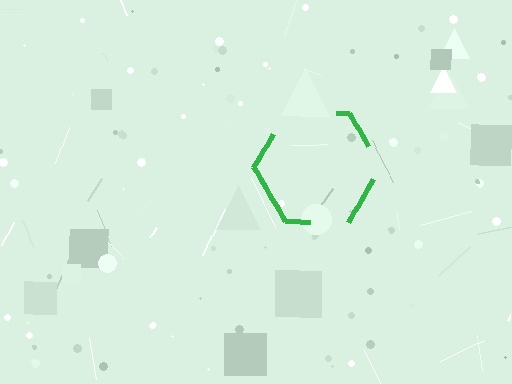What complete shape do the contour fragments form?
The contour fragments form a hexagon.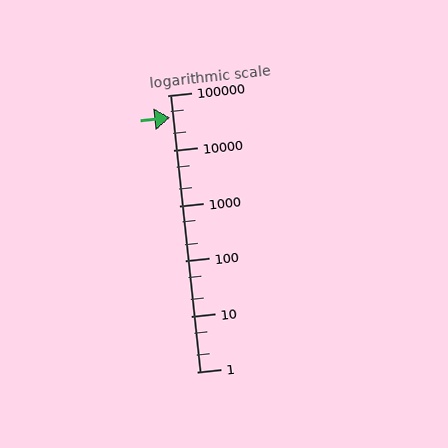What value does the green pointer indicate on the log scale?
The pointer indicates approximately 39000.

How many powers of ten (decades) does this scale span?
The scale spans 5 decades, from 1 to 100000.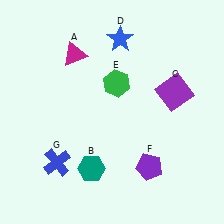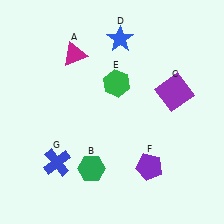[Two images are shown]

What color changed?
The hexagon (B) changed from teal in Image 1 to green in Image 2.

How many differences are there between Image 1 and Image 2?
There is 1 difference between the two images.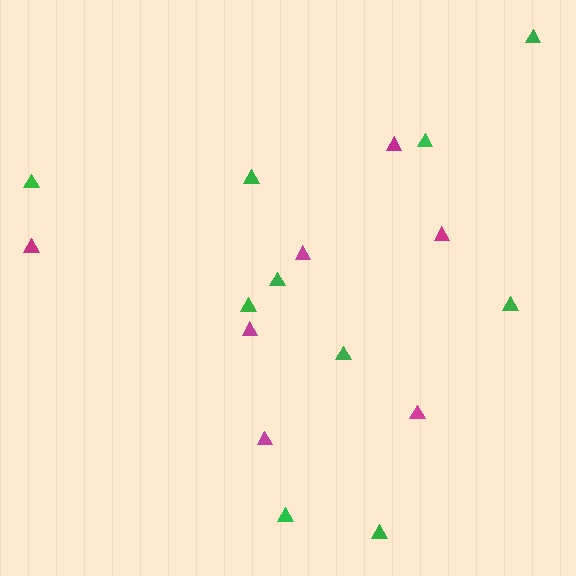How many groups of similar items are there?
There are 2 groups: one group of green triangles (10) and one group of magenta triangles (7).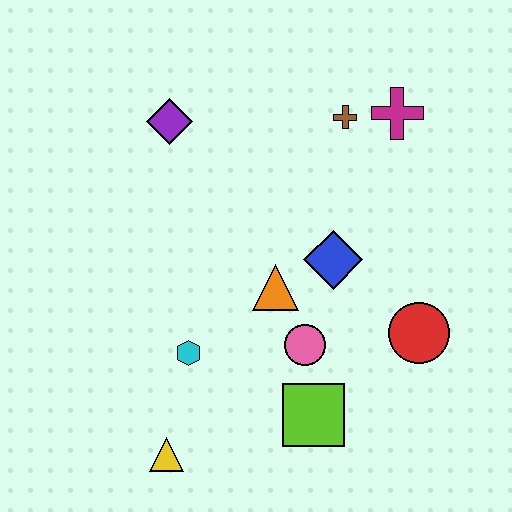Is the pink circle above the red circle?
No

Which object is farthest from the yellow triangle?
The magenta cross is farthest from the yellow triangle.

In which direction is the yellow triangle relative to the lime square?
The yellow triangle is to the left of the lime square.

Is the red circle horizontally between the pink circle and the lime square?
No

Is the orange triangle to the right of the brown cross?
No